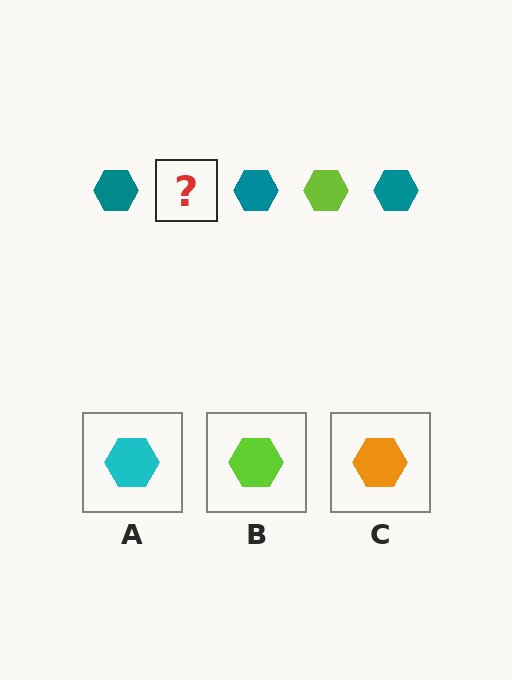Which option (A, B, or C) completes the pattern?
B.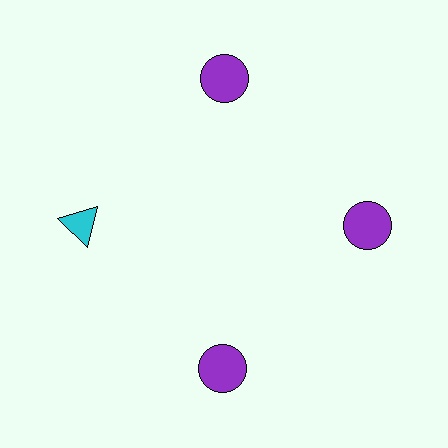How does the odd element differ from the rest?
It differs in both color (cyan instead of purple) and shape (triangle instead of circle).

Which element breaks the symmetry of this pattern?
The cyan triangle at roughly the 9 o'clock position breaks the symmetry. All other shapes are purple circles.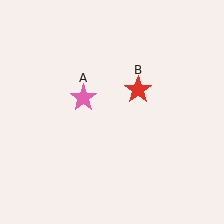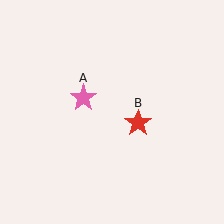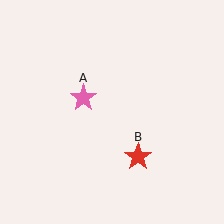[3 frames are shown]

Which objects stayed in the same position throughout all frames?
Pink star (object A) remained stationary.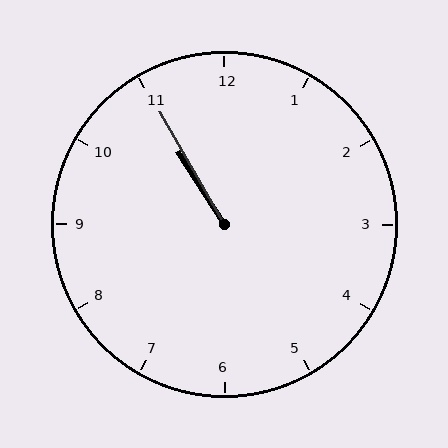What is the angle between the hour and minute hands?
Approximately 2 degrees.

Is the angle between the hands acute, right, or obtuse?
It is acute.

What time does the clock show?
10:55.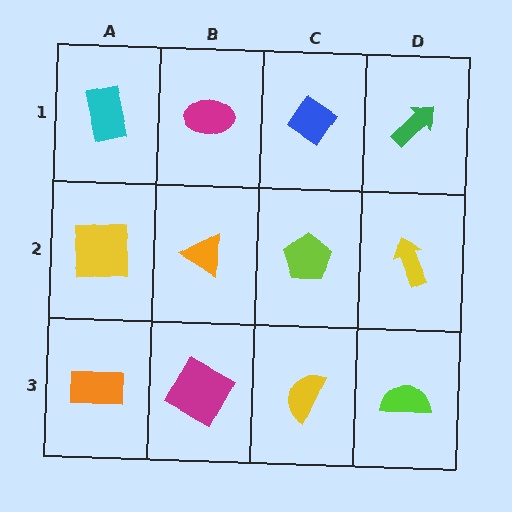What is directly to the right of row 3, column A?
A magenta square.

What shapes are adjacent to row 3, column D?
A yellow arrow (row 2, column D), a yellow semicircle (row 3, column C).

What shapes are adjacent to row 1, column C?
A lime pentagon (row 2, column C), a magenta ellipse (row 1, column B), a green arrow (row 1, column D).